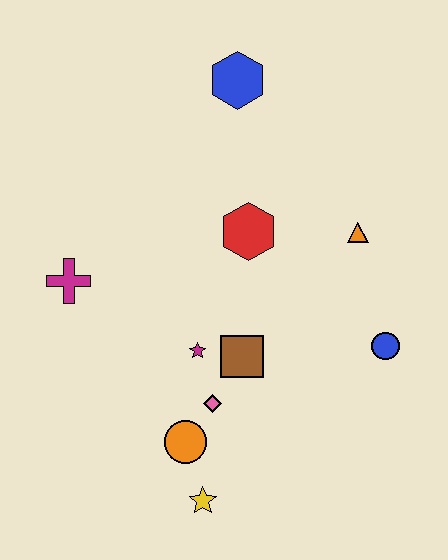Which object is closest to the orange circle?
The pink diamond is closest to the orange circle.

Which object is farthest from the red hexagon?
The yellow star is farthest from the red hexagon.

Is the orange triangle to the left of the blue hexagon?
No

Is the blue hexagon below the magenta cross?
No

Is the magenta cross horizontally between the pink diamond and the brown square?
No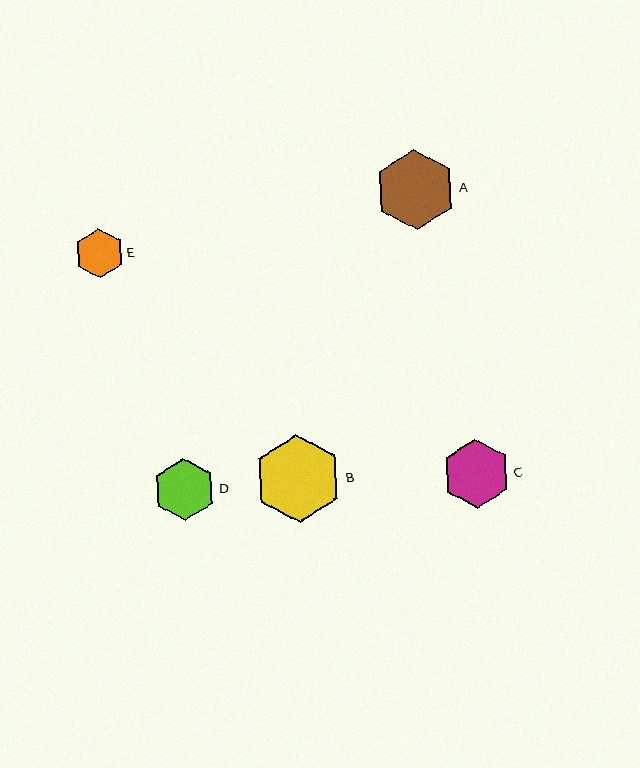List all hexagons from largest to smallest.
From largest to smallest: B, A, C, D, E.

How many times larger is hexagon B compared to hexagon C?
Hexagon B is approximately 1.3 times the size of hexagon C.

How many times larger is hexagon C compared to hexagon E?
Hexagon C is approximately 1.4 times the size of hexagon E.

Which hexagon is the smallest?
Hexagon E is the smallest with a size of approximately 49 pixels.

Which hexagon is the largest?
Hexagon B is the largest with a size of approximately 88 pixels.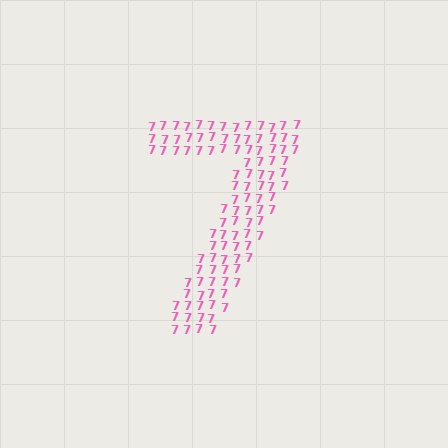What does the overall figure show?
The overall figure shows the digit 7.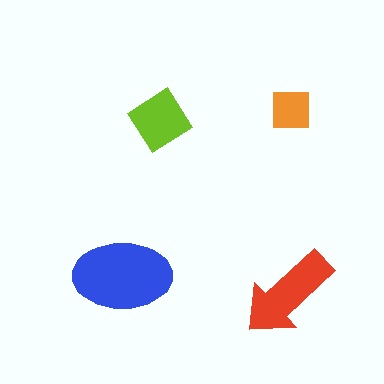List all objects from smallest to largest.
The orange square, the lime diamond, the red arrow, the blue ellipse.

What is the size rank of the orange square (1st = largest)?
4th.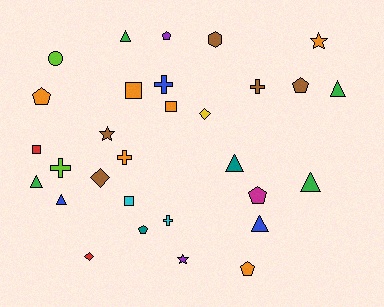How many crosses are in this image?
There are 5 crosses.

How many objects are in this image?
There are 30 objects.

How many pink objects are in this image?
There are no pink objects.